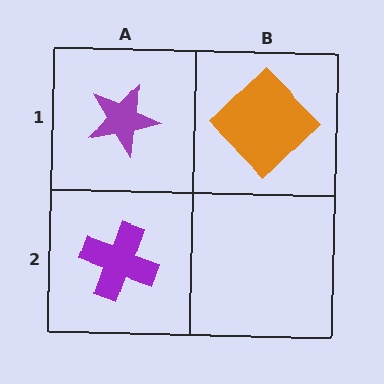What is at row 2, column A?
A purple cross.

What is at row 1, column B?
An orange diamond.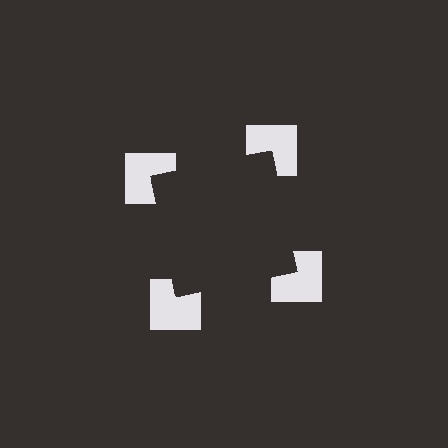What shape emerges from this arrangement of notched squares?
An illusory square — its edges are inferred from the aligned wedge cuts in the notched squares, not physically drawn.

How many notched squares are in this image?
There are 4 — one at each vertex of the illusory square.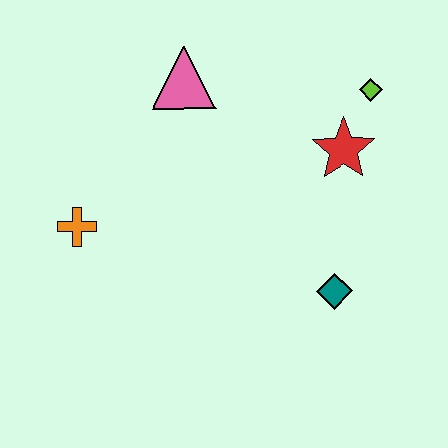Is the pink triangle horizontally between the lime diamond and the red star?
No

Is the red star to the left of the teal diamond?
No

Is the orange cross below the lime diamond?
Yes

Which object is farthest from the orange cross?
The lime diamond is farthest from the orange cross.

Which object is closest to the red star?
The lime diamond is closest to the red star.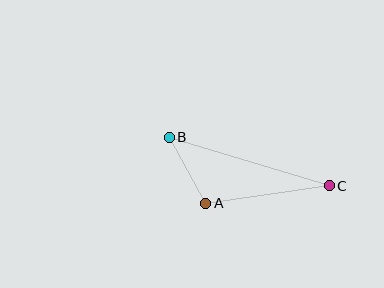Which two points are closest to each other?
Points A and B are closest to each other.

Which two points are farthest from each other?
Points B and C are farthest from each other.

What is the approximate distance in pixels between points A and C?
The distance between A and C is approximately 125 pixels.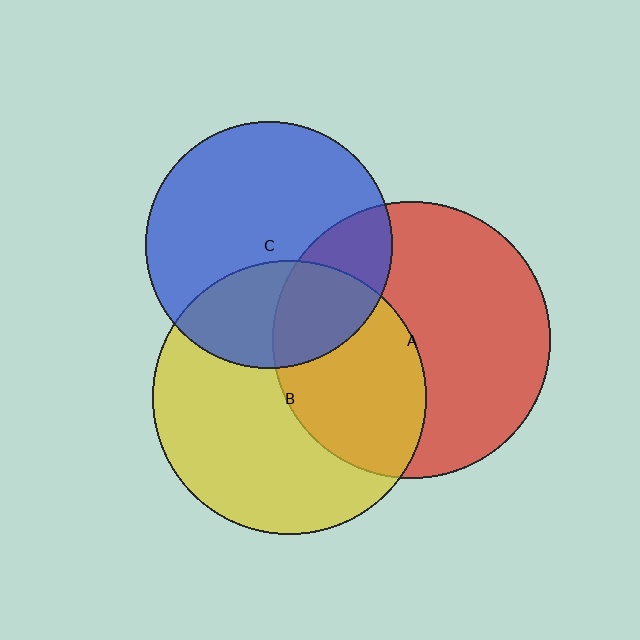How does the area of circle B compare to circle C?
Approximately 1.2 times.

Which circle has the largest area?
Circle A (red).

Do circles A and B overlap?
Yes.